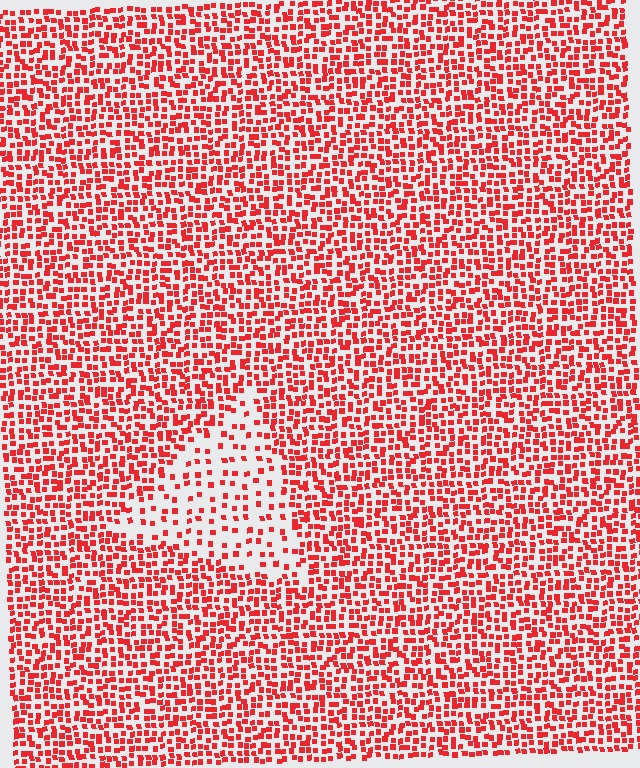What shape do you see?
I see a triangle.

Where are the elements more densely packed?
The elements are more densely packed outside the triangle boundary.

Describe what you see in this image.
The image contains small red elements arranged at two different densities. A triangle-shaped region is visible where the elements are less densely packed than the surrounding area.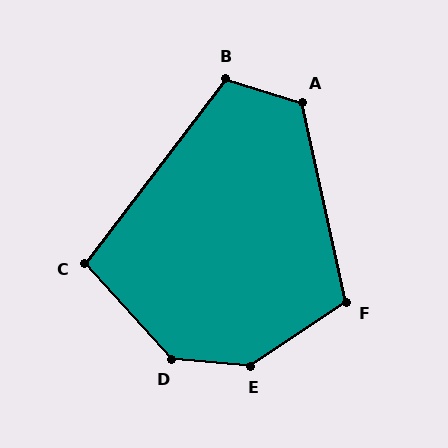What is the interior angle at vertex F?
Approximately 112 degrees (obtuse).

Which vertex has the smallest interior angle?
C, at approximately 100 degrees.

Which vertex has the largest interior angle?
E, at approximately 141 degrees.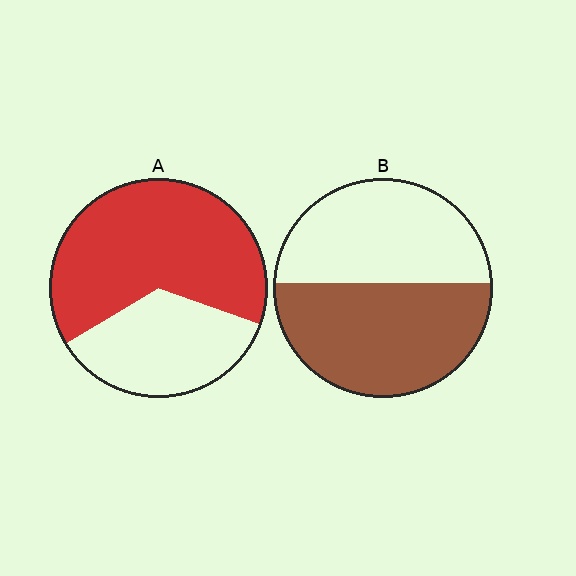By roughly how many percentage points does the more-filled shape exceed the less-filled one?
By roughly 10 percentage points (A over B).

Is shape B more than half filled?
Roughly half.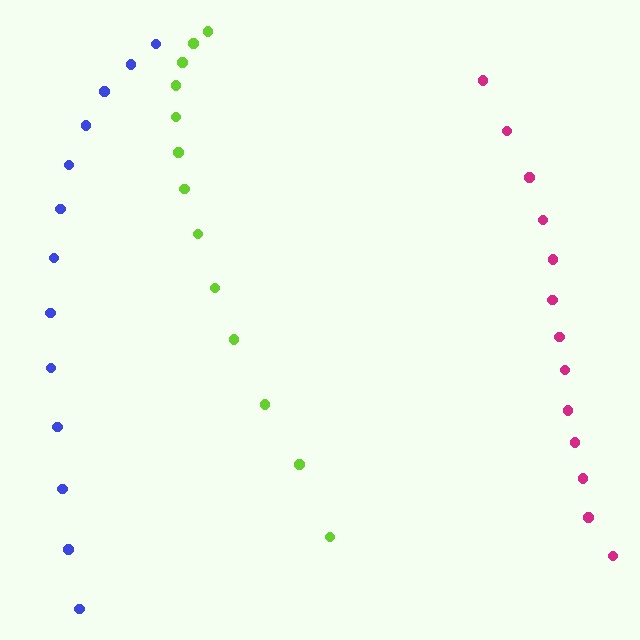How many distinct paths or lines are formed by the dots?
There are 3 distinct paths.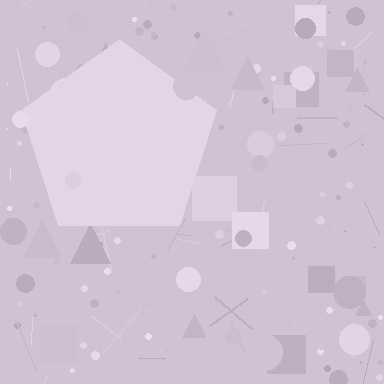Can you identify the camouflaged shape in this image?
The camouflaged shape is a pentagon.